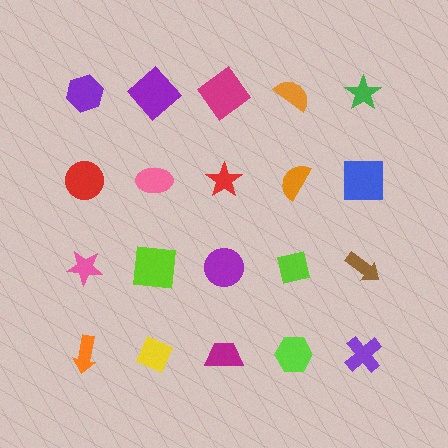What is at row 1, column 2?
A purple diamond.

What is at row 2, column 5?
A blue square.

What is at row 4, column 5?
A purple cross.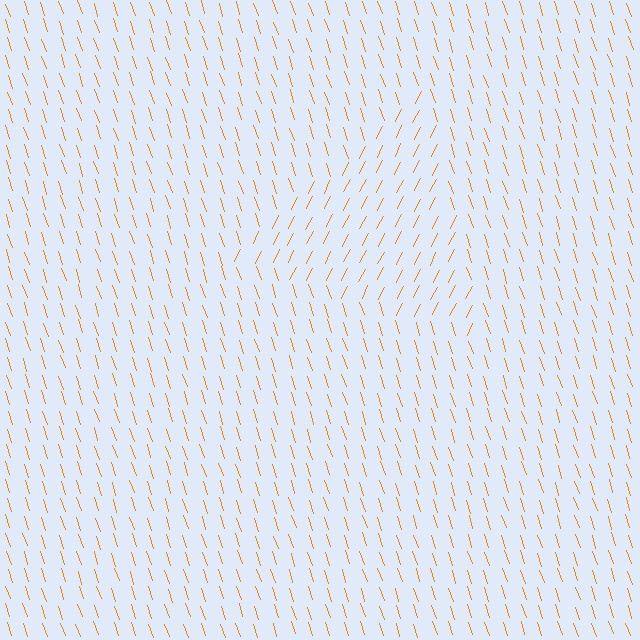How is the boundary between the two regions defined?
The boundary is defined purely by a change in line orientation (approximately 45 degrees difference). All lines are the same color and thickness.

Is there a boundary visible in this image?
Yes, there is a texture boundary formed by a change in line orientation.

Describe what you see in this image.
The image is filled with small orange line segments. A triangle region in the image has lines oriented differently from the surrounding lines, creating a visible texture boundary.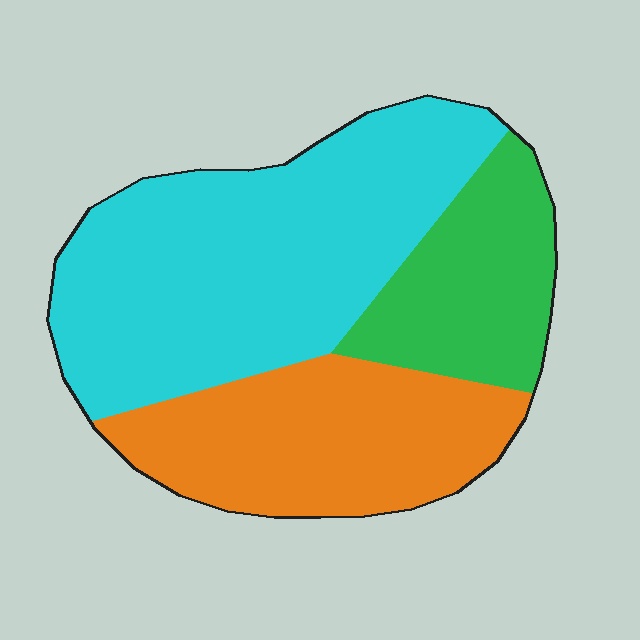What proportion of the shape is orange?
Orange covers about 30% of the shape.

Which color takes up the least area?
Green, at roughly 20%.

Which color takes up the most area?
Cyan, at roughly 50%.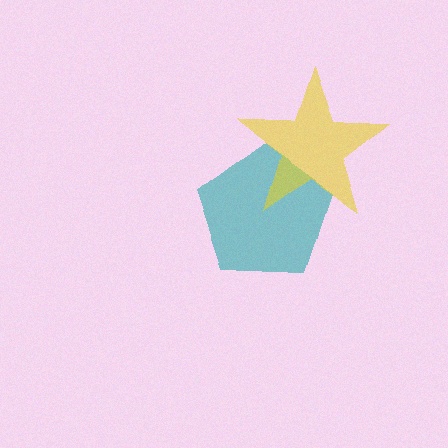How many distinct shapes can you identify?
There are 2 distinct shapes: a teal pentagon, a yellow star.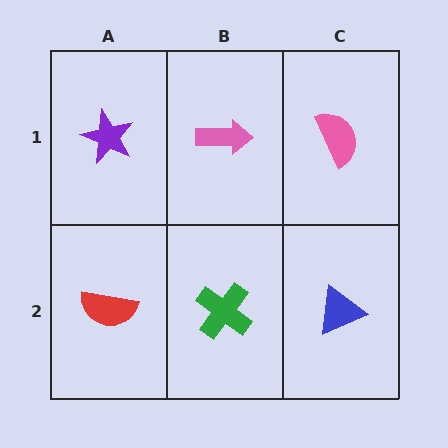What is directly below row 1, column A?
A red semicircle.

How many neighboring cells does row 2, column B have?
3.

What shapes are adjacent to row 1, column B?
A green cross (row 2, column B), a purple star (row 1, column A), a pink semicircle (row 1, column C).